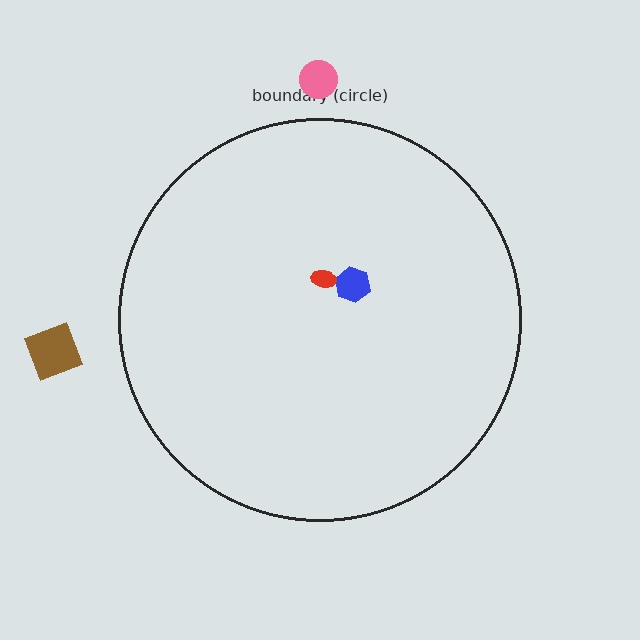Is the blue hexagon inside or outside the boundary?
Inside.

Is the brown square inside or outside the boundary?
Outside.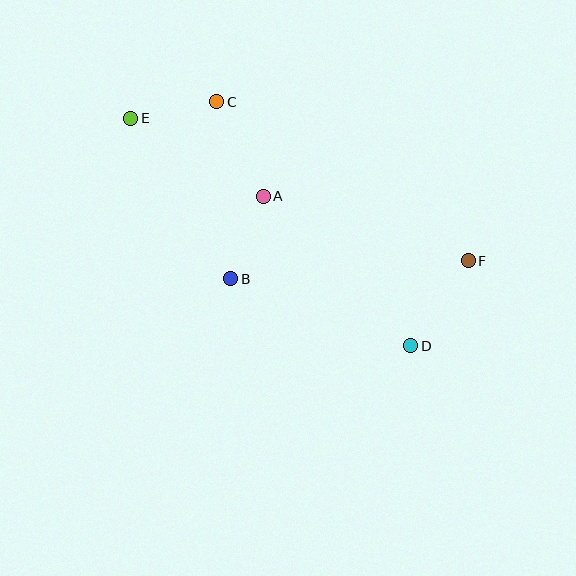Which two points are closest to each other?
Points C and E are closest to each other.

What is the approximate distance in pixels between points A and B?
The distance between A and B is approximately 89 pixels.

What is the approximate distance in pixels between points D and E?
The distance between D and E is approximately 361 pixels.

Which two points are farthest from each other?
Points E and F are farthest from each other.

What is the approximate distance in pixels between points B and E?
The distance between B and E is approximately 189 pixels.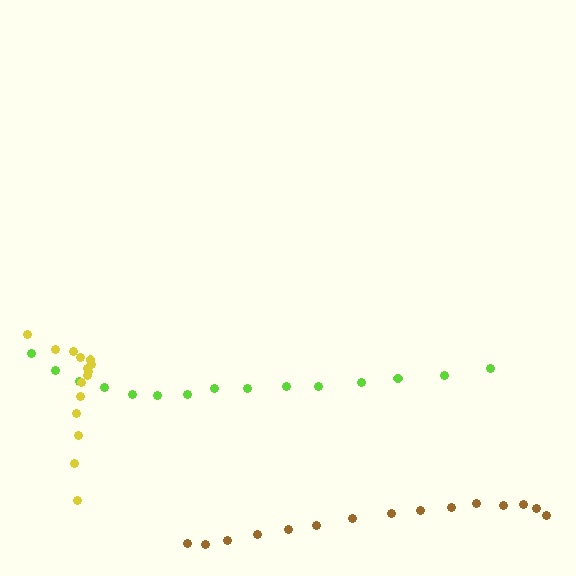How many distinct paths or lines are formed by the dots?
There are 3 distinct paths.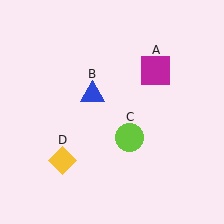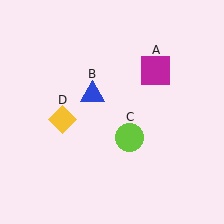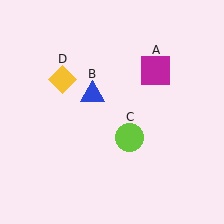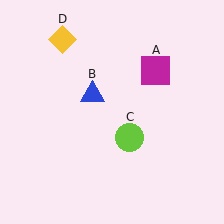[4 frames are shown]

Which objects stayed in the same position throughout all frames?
Magenta square (object A) and blue triangle (object B) and lime circle (object C) remained stationary.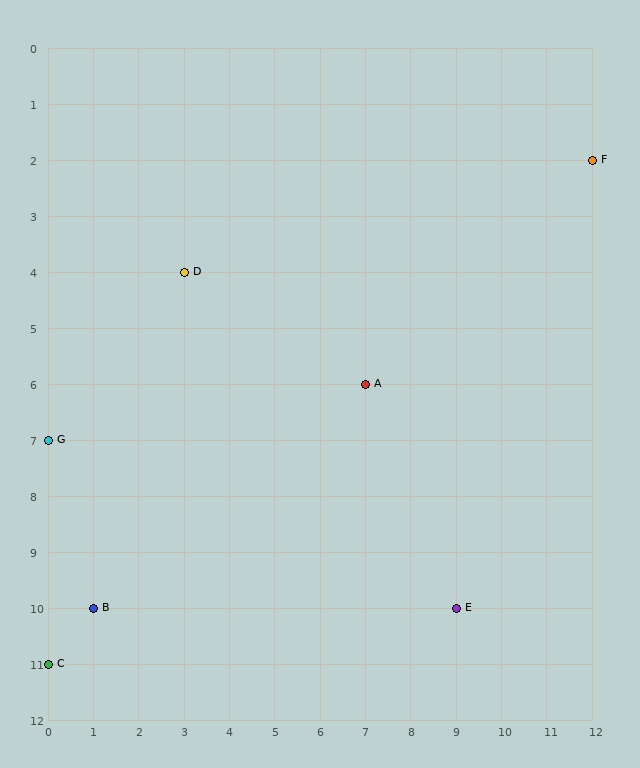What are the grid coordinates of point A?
Point A is at grid coordinates (7, 6).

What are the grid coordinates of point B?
Point B is at grid coordinates (1, 10).